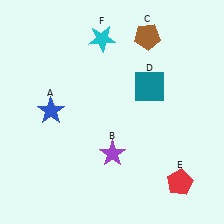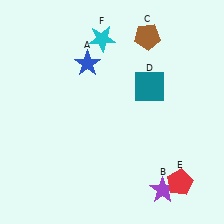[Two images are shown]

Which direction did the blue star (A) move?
The blue star (A) moved up.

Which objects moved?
The objects that moved are: the blue star (A), the purple star (B).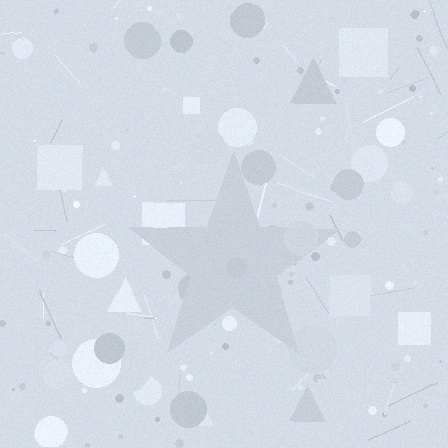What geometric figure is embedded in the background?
A star is embedded in the background.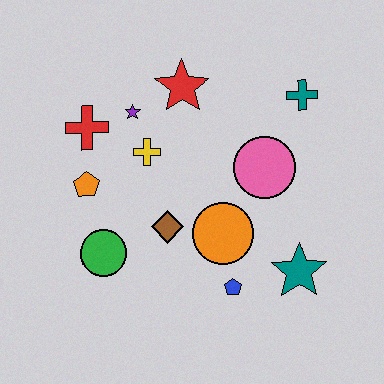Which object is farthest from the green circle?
The teal cross is farthest from the green circle.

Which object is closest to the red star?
The purple star is closest to the red star.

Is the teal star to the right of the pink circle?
Yes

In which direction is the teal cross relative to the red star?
The teal cross is to the right of the red star.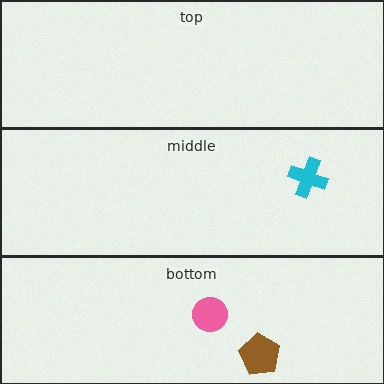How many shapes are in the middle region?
1.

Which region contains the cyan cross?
The middle region.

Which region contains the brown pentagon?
The bottom region.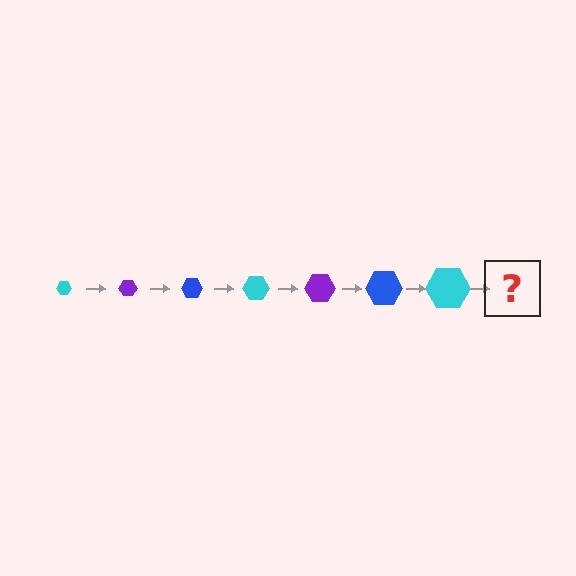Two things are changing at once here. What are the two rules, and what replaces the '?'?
The two rules are that the hexagon grows larger each step and the color cycles through cyan, purple, and blue. The '?' should be a purple hexagon, larger than the previous one.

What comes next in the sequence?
The next element should be a purple hexagon, larger than the previous one.